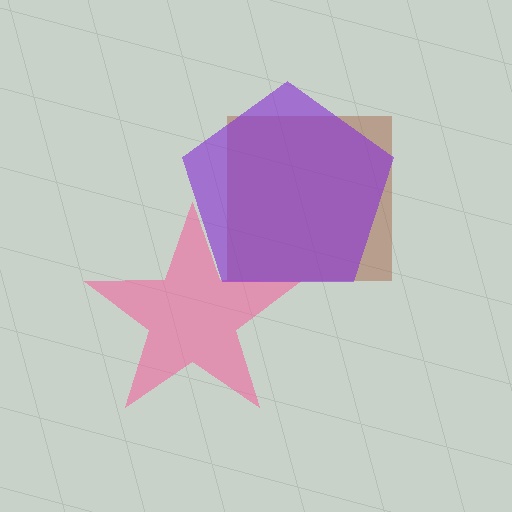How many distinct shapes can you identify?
There are 3 distinct shapes: a brown square, a pink star, a purple pentagon.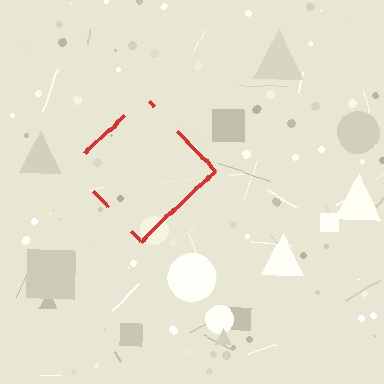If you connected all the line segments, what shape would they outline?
They would outline a diamond.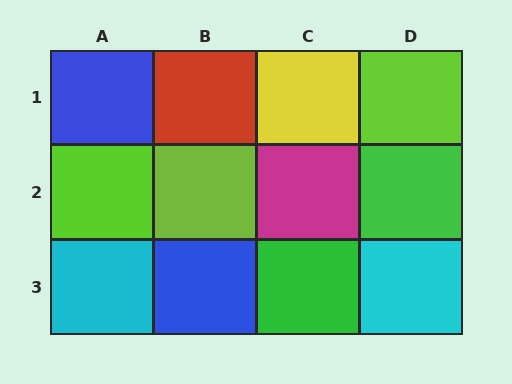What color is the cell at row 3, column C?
Green.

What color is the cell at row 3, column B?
Blue.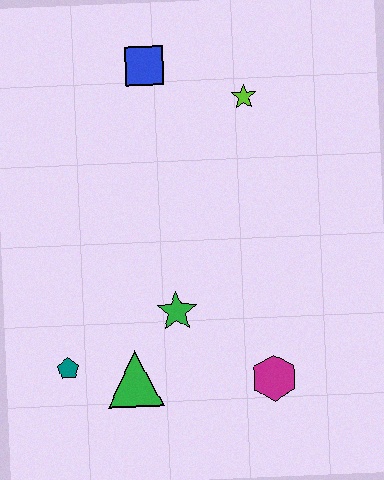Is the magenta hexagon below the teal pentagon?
Yes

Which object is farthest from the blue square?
The magenta hexagon is farthest from the blue square.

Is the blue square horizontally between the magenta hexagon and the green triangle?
Yes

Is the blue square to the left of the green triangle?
No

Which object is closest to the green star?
The green triangle is closest to the green star.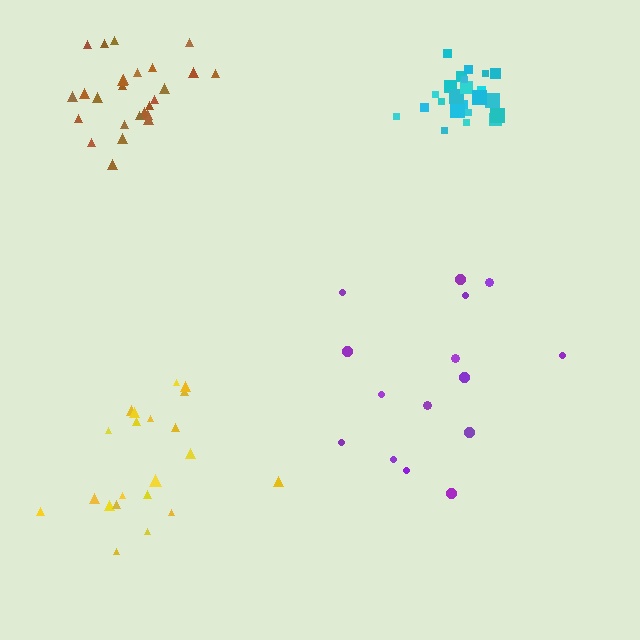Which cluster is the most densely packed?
Cyan.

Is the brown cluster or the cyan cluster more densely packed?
Cyan.